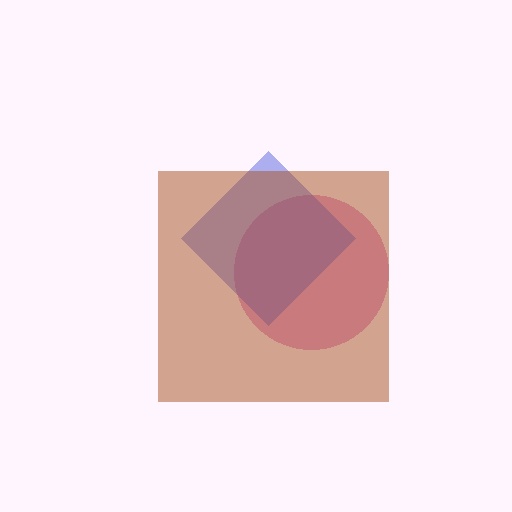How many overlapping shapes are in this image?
There are 3 overlapping shapes in the image.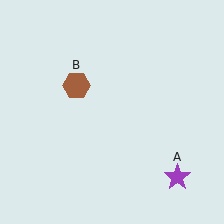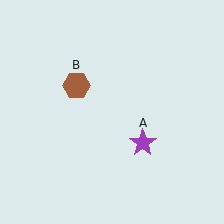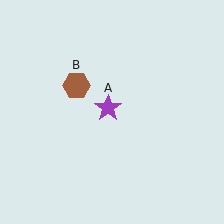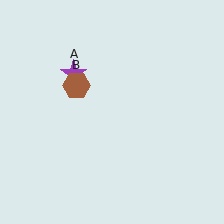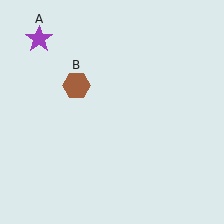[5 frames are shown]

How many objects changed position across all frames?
1 object changed position: purple star (object A).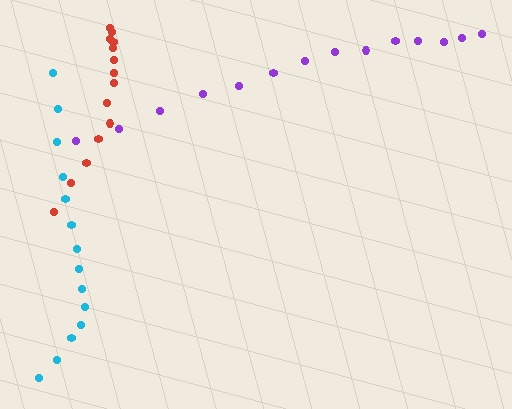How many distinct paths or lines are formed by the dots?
There are 3 distinct paths.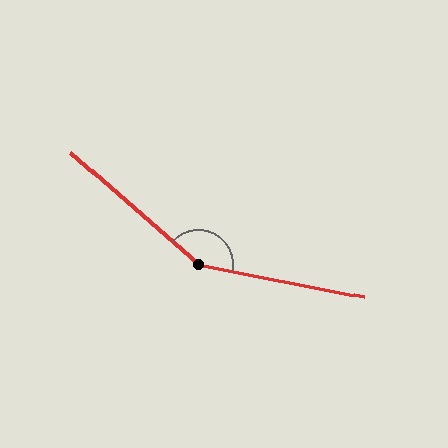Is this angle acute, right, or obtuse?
It is obtuse.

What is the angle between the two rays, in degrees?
Approximately 150 degrees.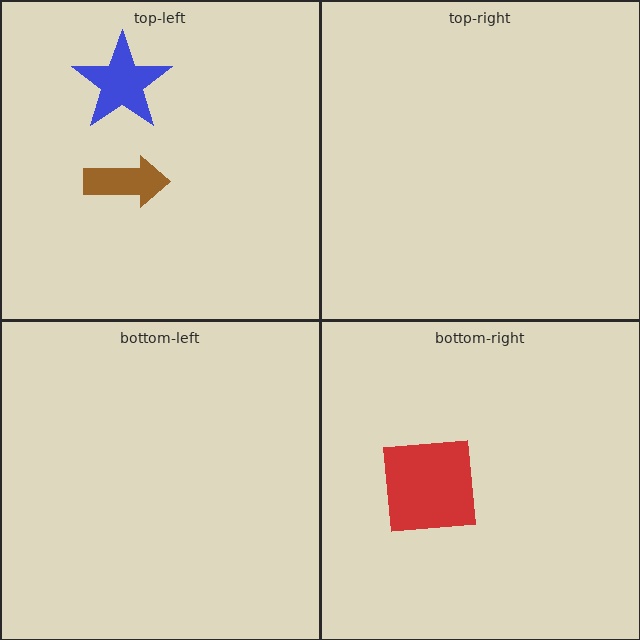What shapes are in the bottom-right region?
The red square.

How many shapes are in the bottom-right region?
1.